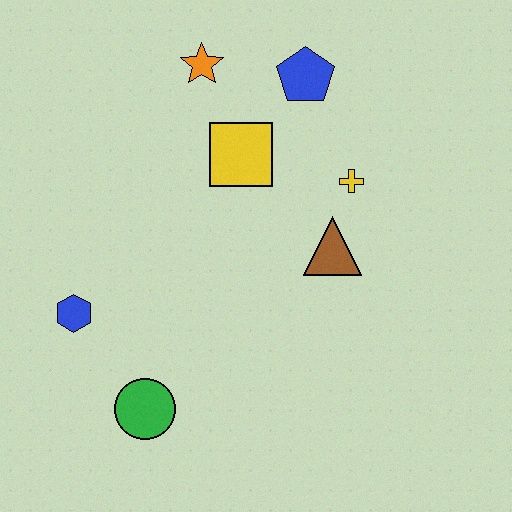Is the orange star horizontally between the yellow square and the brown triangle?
No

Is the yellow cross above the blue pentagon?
No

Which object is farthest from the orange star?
The green circle is farthest from the orange star.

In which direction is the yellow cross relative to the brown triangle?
The yellow cross is above the brown triangle.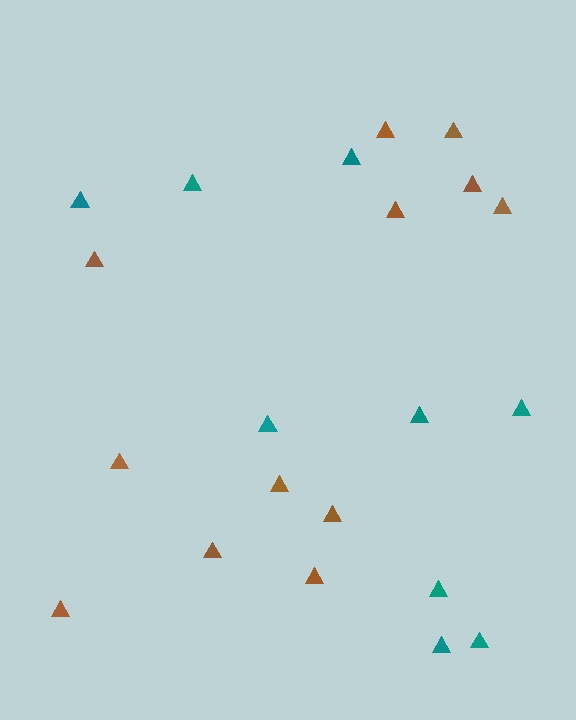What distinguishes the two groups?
There are 2 groups: one group of teal triangles (9) and one group of brown triangles (12).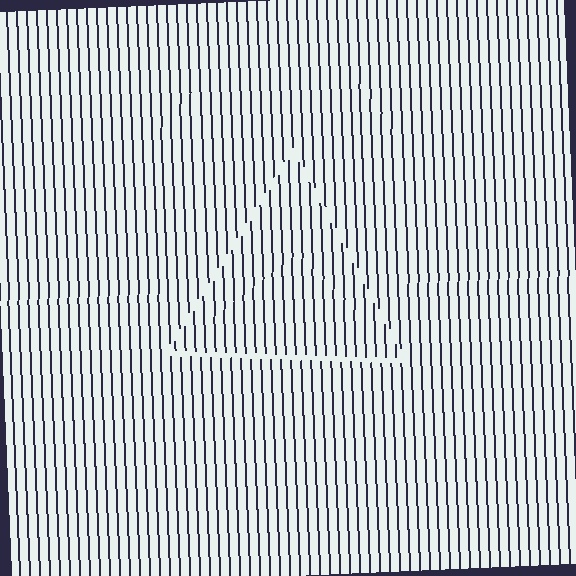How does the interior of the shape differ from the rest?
The interior of the shape contains the same grating, shifted by half a period — the contour is defined by the phase discontinuity where line-ends from the inner and outer gratings abut.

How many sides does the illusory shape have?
3 sides — the line-ends trace a triangle.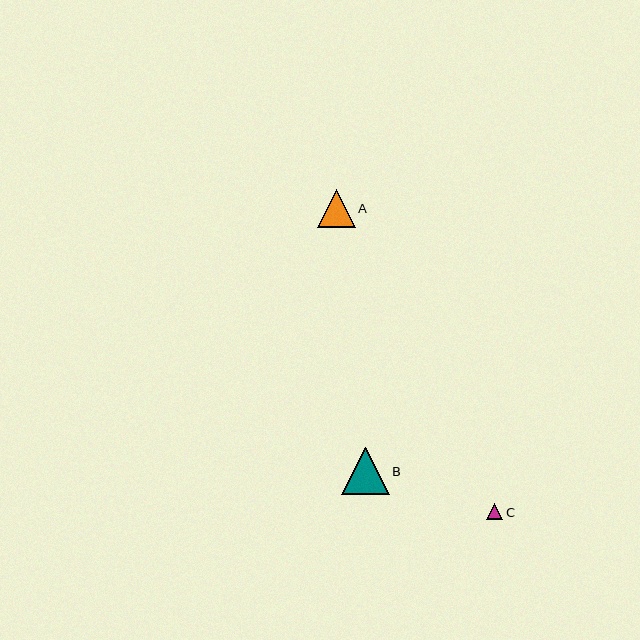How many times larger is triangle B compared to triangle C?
Triangle B is approximately 3.0 times the size of triangle C.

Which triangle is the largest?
Triangle B is the largest with a size of approximately 47 pixels.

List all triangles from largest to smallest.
From largest to smallest: B, A, C.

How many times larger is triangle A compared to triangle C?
Triangle A is approximately 2.4 times the size of triangle C.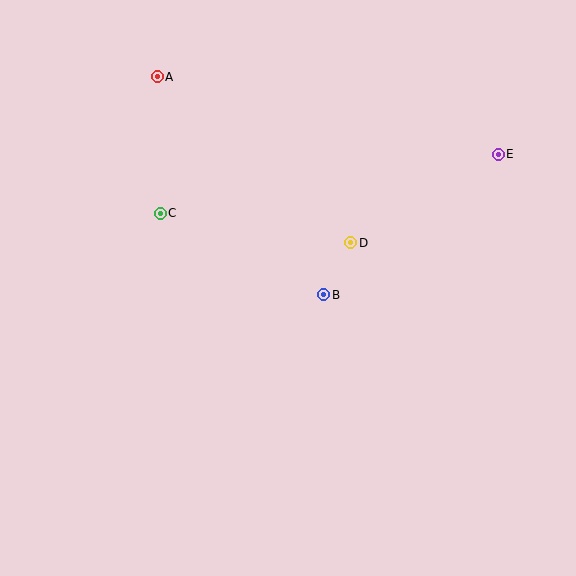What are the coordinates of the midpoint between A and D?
The midpoint between A and D is at (254, 160).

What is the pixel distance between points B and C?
The distance between B and C is 183 pixels.